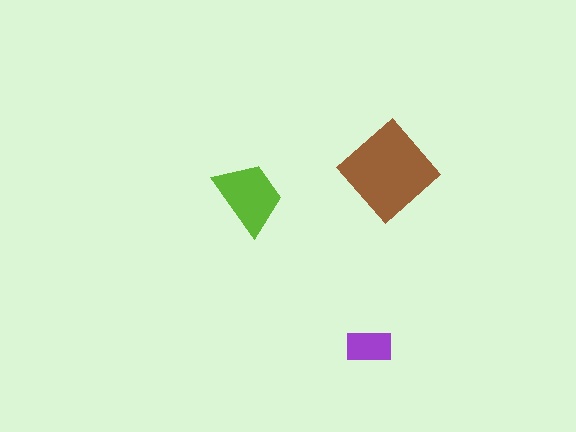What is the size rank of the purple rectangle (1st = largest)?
3rd.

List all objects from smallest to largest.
The purple rectangle, the lime trapezoid, the brown diamond.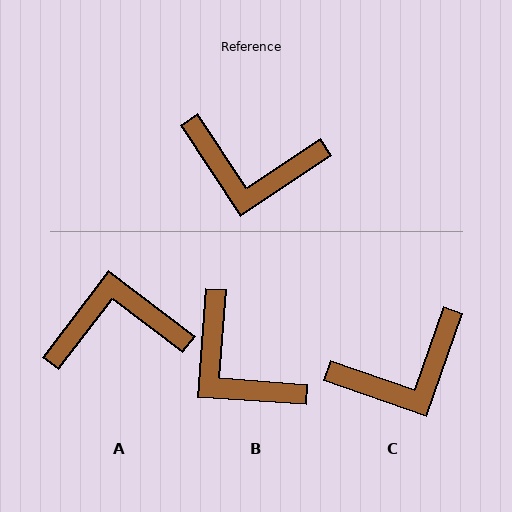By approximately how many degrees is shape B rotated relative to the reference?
Approximately 38 degrees clockwise.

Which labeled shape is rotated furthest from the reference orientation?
A, about 161 degrees away.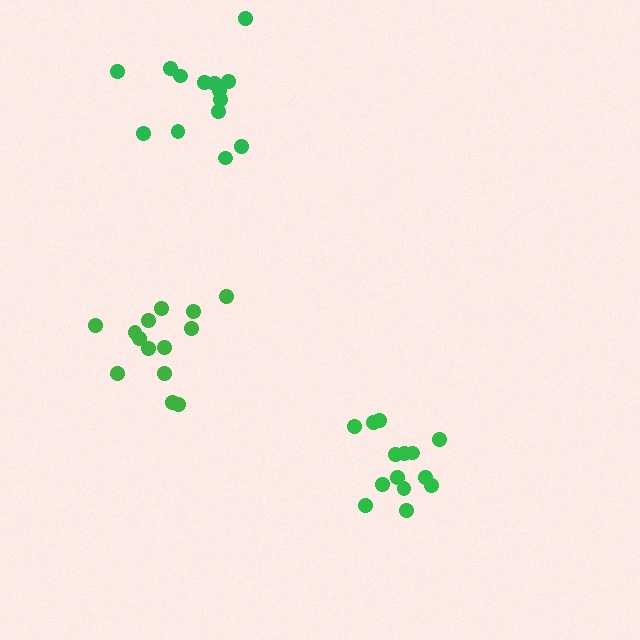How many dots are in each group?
Group 1: 14 dots, Group 2: 14 dots, Group 3: 14 dots (42 total).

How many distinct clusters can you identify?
There are 3 distinct clusters.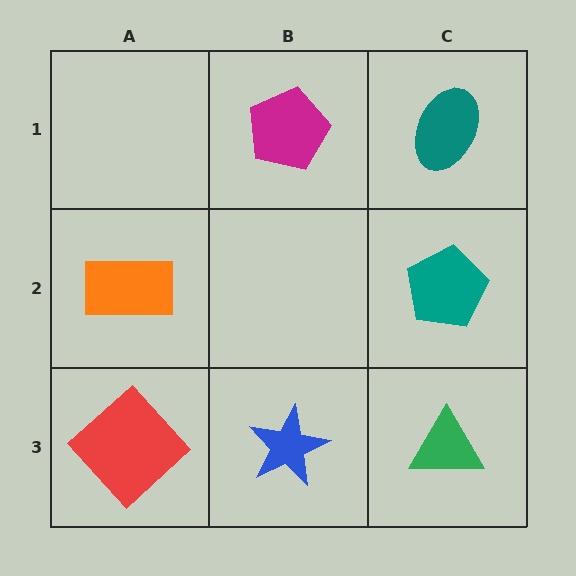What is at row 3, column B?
A blue star.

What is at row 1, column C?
A teal ellipse.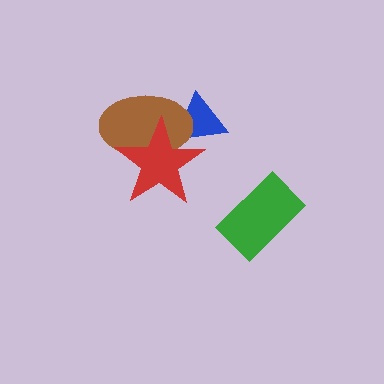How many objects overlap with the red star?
2 objects overlap with the red star.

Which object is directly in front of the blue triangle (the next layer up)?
The brown ellipse is directly in front of the blue triangle.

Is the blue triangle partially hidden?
Yes, it is partially covered by another shape.